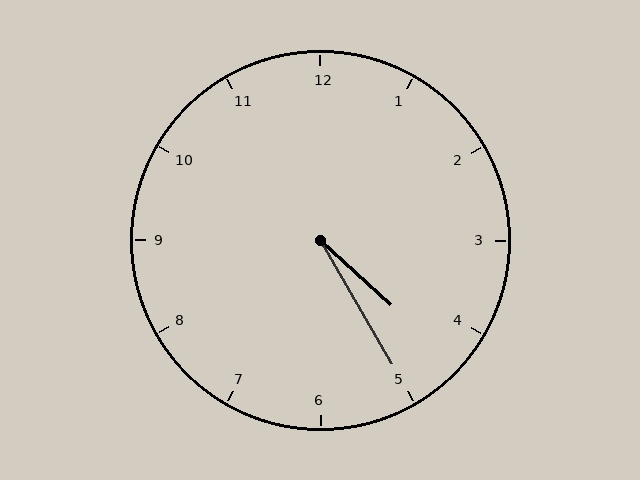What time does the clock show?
4:25.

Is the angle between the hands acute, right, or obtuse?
It is acute.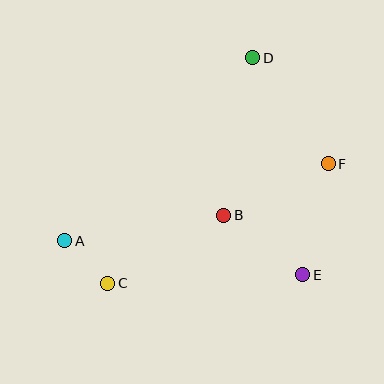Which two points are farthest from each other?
Points A and F are farthest from each other.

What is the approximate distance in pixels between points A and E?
The distance between A and E is approximately 240 pixels.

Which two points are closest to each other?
Points A and C are closest to each other.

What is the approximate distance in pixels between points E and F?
The distance between E and F is approximately 114 pixels.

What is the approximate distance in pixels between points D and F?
The distance between D and F is approximately 130 pixels.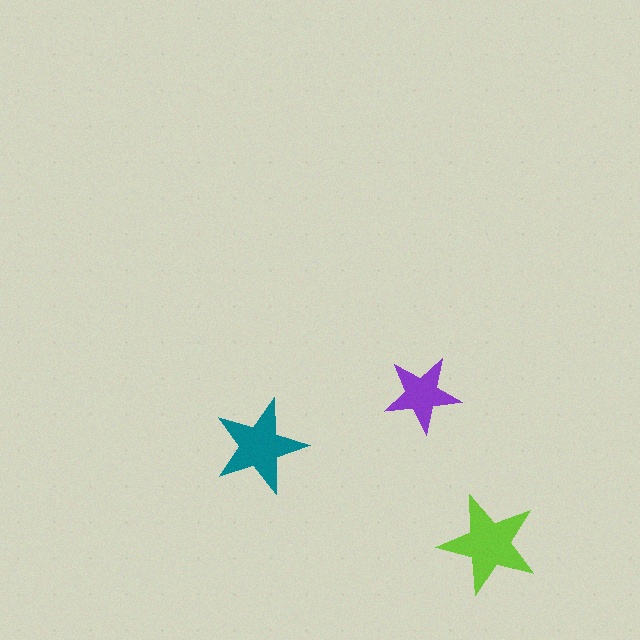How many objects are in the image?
There are 3 objects in the image.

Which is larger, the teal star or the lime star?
The lime one.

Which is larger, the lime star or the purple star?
The lime one.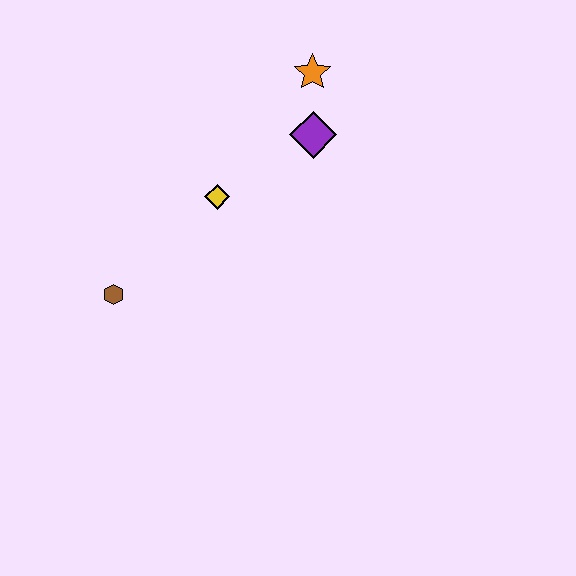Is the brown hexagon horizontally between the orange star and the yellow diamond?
No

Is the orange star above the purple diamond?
Yes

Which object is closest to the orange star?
The purple diamond is closest to the orange star.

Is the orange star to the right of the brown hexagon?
Yes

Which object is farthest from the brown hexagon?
The orange star is farthest from the brown hexagon.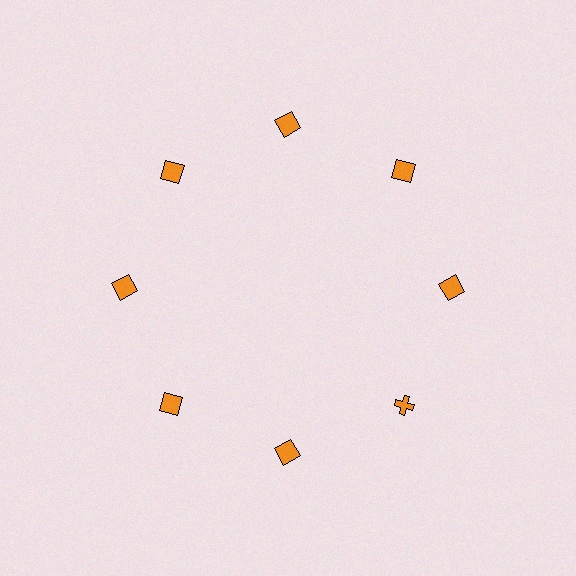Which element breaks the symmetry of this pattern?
The orange cross at roughly the 4 o'clock position breaks the symmetry. All other shapes are orange squares.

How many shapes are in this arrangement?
There are 8 shapes arranged in a ring pattern.